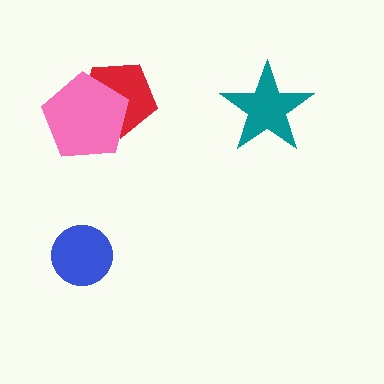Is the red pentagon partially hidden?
Yes, it is partially covered by another shape.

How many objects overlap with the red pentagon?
1 object overlaps with the red pentagon.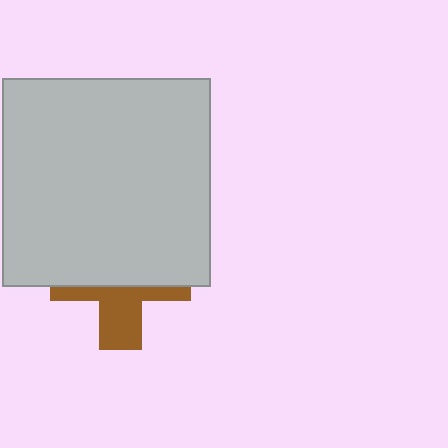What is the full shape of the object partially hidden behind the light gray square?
The partially hidden object is a brown cross.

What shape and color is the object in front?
The object in front is a light gray square.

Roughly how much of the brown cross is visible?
A small part of it is visible (roughly 39%).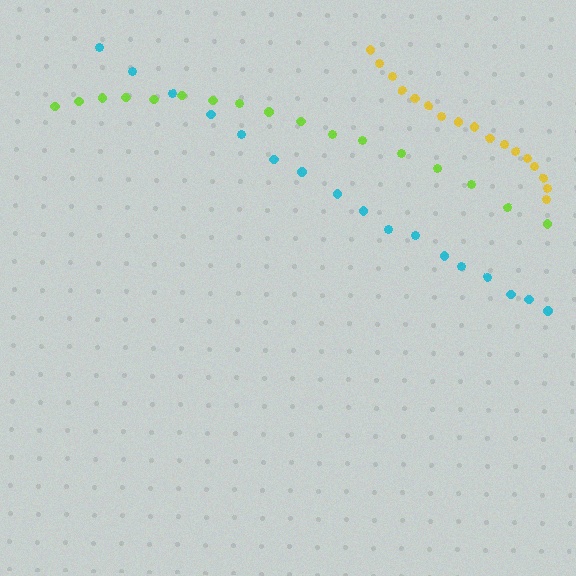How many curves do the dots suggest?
There are 3 distinct paths.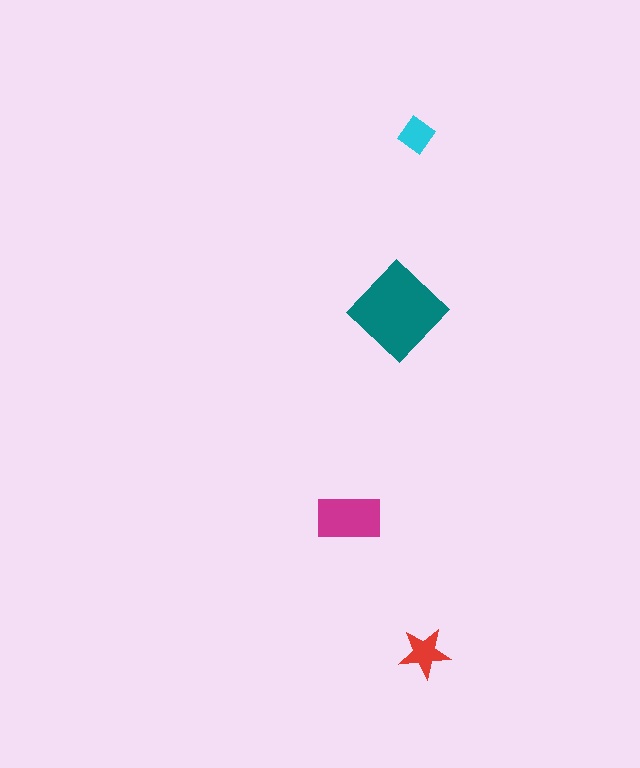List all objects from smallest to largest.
The cyan diamond, the red star, the magenta rectangle, the teal diamond.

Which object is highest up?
The cyan diamond is topmost.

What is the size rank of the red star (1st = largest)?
3rd.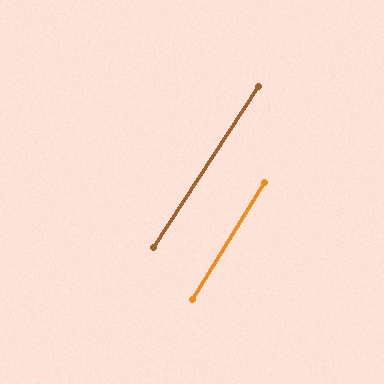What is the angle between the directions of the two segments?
Approximately 1 degree.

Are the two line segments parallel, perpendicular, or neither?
Parallel — their directions differ by only 1.2°.